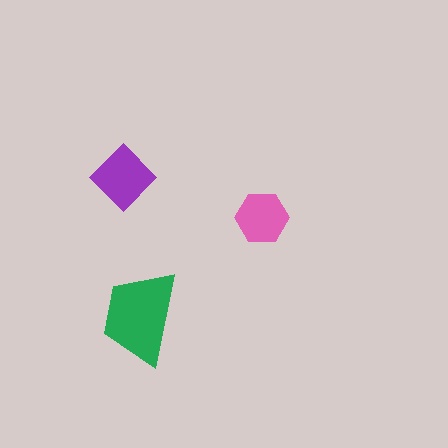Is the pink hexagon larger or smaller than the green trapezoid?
Smaller.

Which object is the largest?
The green trapezoid.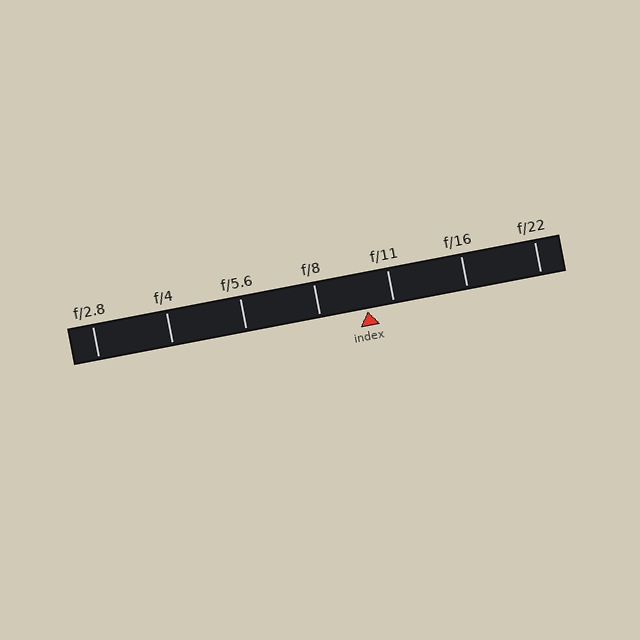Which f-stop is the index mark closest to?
The index mark is closest to f/11.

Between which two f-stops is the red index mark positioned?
The index mark is between f/8 and f/11.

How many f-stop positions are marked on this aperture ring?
There are 7 f-stop positions marked.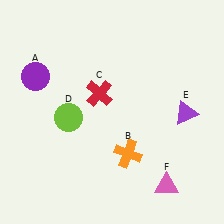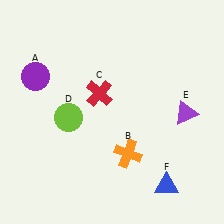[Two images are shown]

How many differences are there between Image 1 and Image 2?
There is 1 difference between the two images.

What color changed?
The triangle (F) changed from pink in Image 1 to blue in Image 2.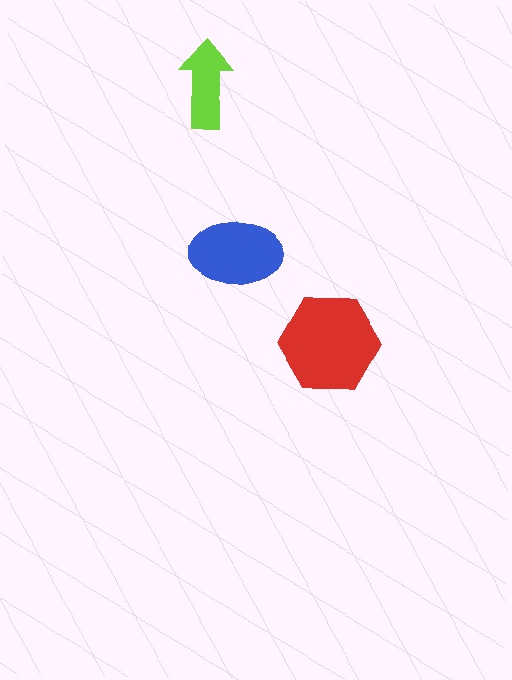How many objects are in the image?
There are 3 objects in the image.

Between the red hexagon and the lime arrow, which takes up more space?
The red hexagon.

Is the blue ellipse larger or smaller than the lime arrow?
Larger.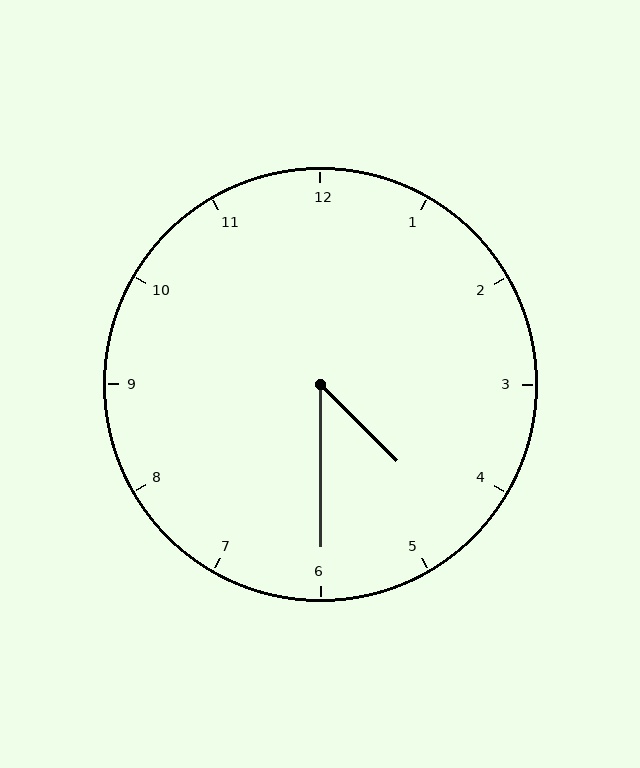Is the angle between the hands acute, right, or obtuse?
It is acute.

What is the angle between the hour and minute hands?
Approximately 45 degrees.